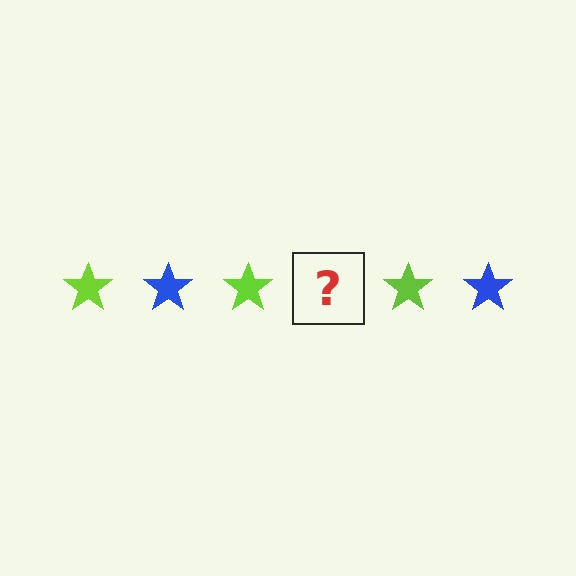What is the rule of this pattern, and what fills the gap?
The rule is that the pattern cycles through lime, blue stars. The gap should be filled with a blue star.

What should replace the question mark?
The question mark should be replaced with a blue star.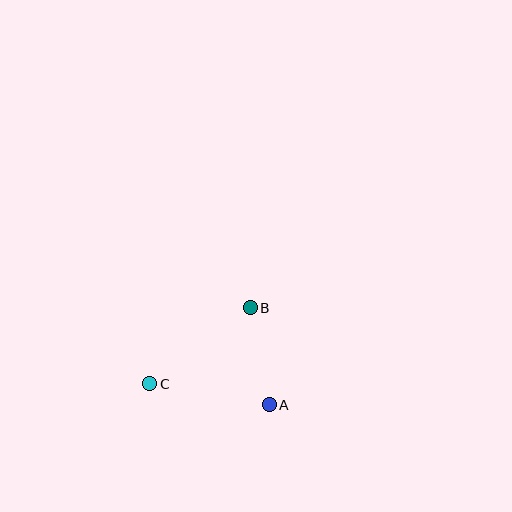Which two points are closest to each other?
Points A and B are closest to each other.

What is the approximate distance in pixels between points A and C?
The distance between A and C is approximately 121 pixels.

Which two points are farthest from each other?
Points B and C are farthest from each other.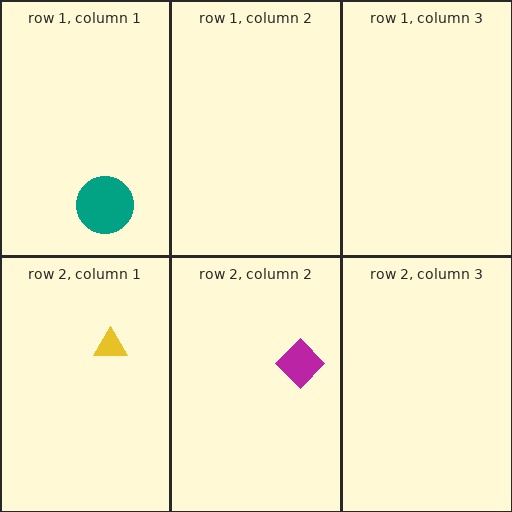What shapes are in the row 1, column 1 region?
The teal circle.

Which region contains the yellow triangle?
The row 2, column 1 region.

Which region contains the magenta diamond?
The row 2, column 2 region.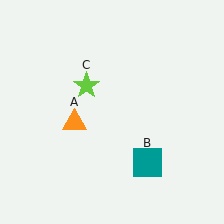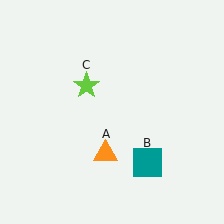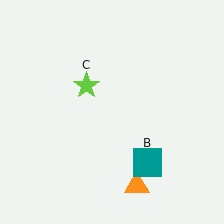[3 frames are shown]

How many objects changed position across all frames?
1 object changed position: orange triangle (object A).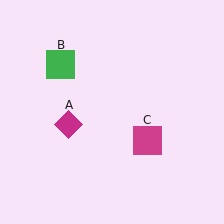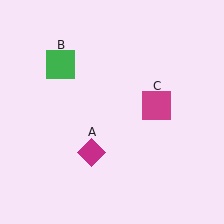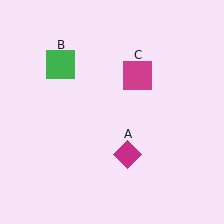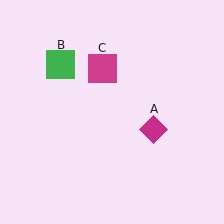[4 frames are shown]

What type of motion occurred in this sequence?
The magenta diamond (object A), magenta square (object C) rotated counterclockwise around the center of the scene.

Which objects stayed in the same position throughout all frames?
Green square (object B) remained stationary.